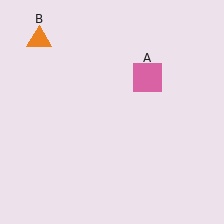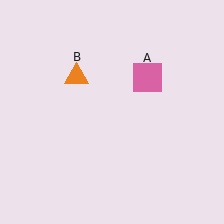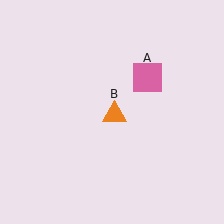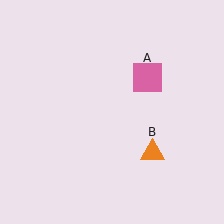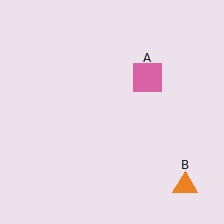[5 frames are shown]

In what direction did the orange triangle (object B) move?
The orange triangle (object B) moved down and to the right.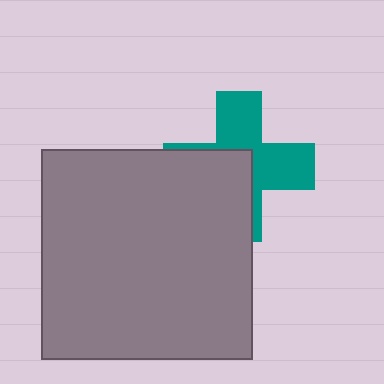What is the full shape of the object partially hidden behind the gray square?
The partially hidden object is a teal cross.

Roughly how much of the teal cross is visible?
About half of it is visible (roughly 53%).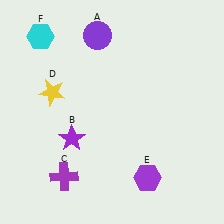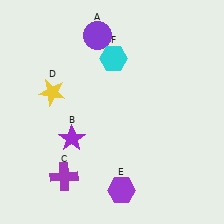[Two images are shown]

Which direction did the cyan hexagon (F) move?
The cyan hexagon (F) moved right.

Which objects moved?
The objects that moved are: the purple hexagon (E), the cyan hexagon (F).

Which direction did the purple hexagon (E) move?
The purple hexagon (E) moved left.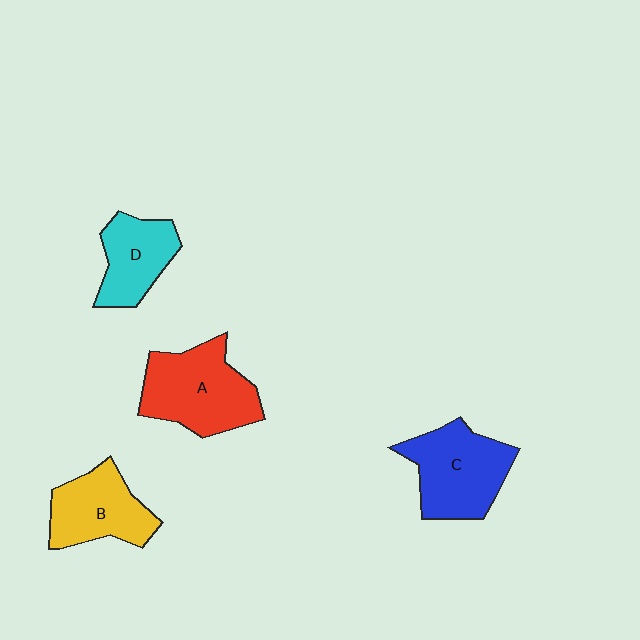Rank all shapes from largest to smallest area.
From largest to smallest: A (red), C (blue), B (yellow), D (cyan).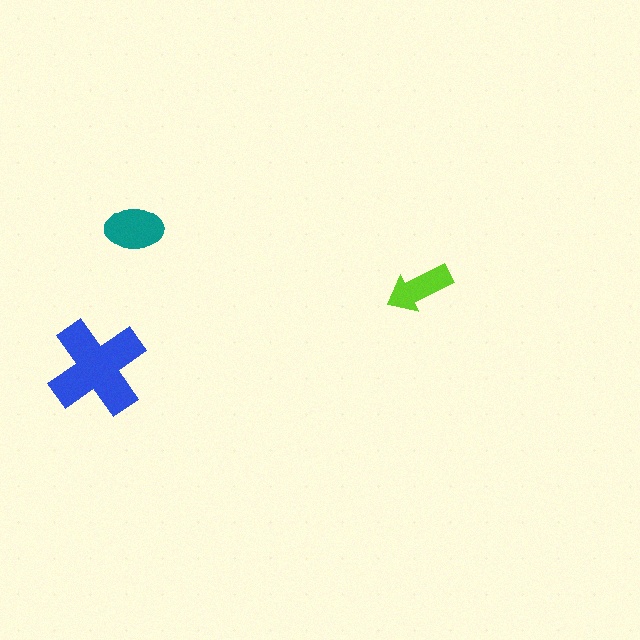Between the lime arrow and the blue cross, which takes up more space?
The blue cross.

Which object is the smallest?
The lime arrow.